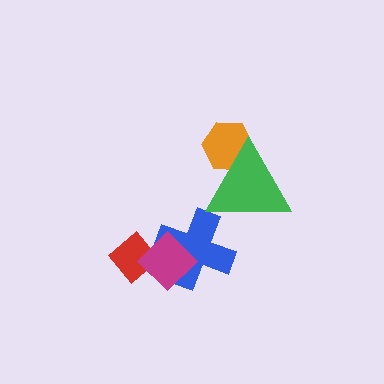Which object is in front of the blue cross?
The magenta diamond is in front of the blue cross.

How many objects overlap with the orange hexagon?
1 object overlaps with the orange hexagon.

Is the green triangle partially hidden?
No, no other shape covers it.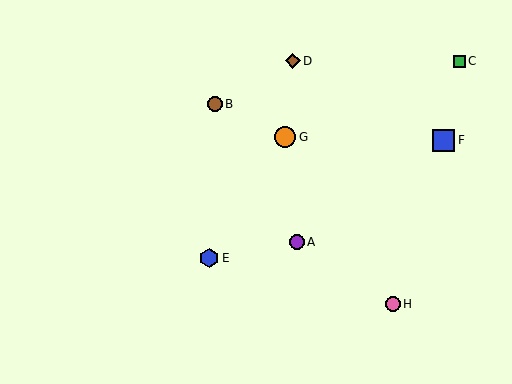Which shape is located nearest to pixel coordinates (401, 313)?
The pink circle (labeled H) at (393, 304) is nearest to that location.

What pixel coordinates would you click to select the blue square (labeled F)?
Click at (444, 140) to select the blue square F.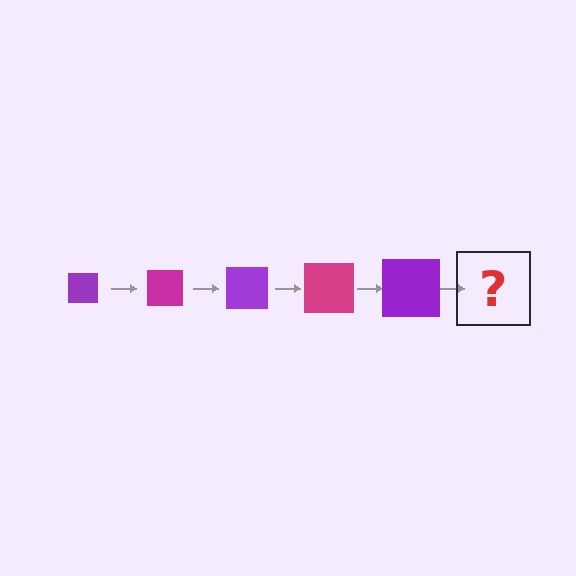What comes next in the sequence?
The next element should be a magenta square, larger than the previous one.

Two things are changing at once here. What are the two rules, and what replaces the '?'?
The two rules are that the square grows larger each step and the color cycles through purple and magenta. The '?' should be a magenta square, larger than the previous one.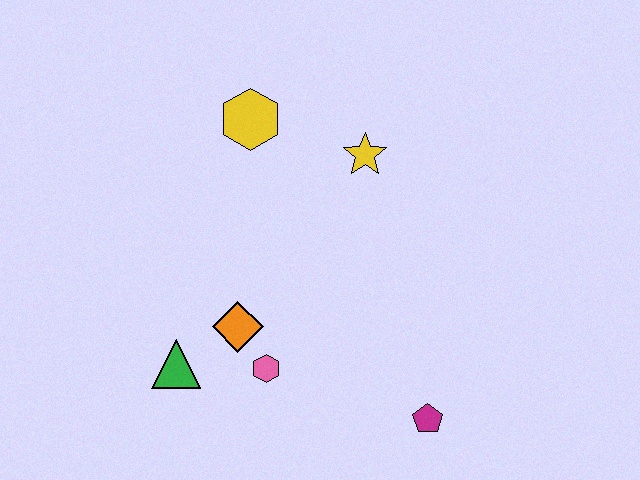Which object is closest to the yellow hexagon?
The yellow star is closest to the yellow hexagon.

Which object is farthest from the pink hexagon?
The yellow hexagon is farthest from the pink hexagon.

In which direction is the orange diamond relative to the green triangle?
The orange diamond is to the right of the green triangle.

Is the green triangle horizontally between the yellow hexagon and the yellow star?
No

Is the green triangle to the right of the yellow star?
No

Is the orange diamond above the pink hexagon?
Yes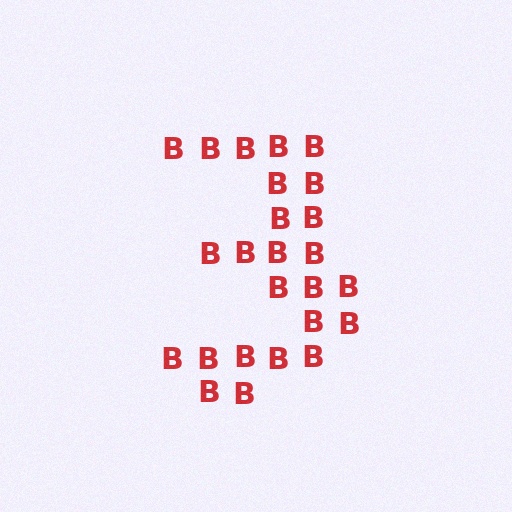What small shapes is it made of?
It is made of small letter B's.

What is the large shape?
The large shape is the digit 3.